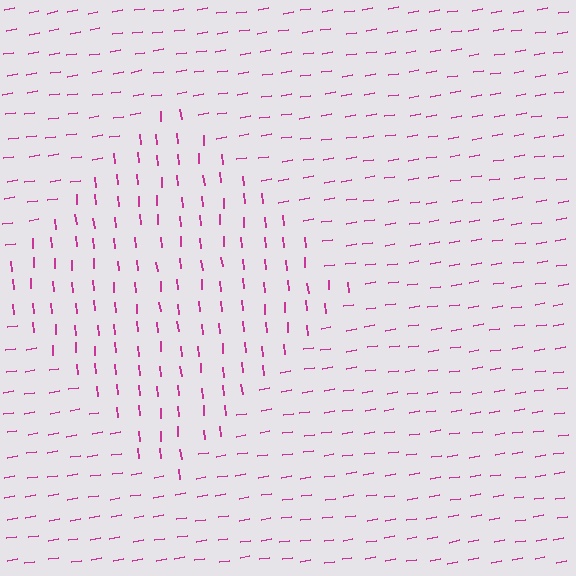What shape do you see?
I see a diamond.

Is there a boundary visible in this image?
Yes, there is a texture boundary formed by a change in line orientation.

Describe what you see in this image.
The image is filled with small magenta line segments. A diamond region in the image has lines oriented differently from the surrounding lines, creating a visible texture boundary.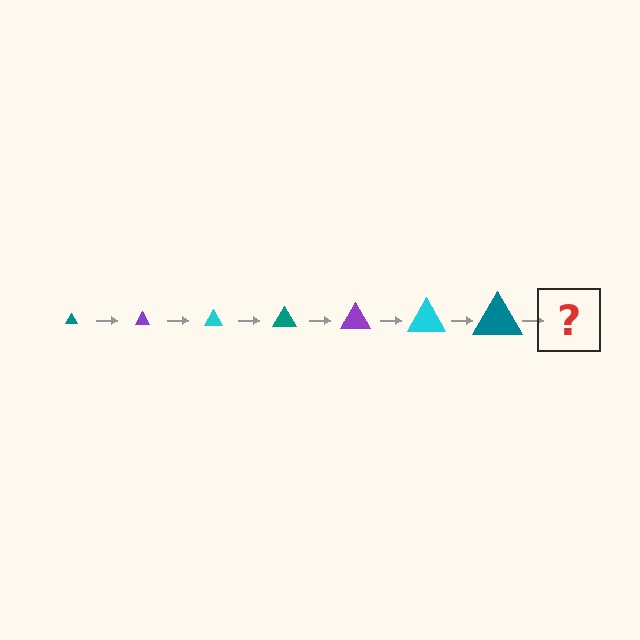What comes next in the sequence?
The next element should be a purple triangle, larger than the previous one.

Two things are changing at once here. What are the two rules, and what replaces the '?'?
The two rules are that the triangle grows larger each step and the color cycles through teal, purple, and cyan. The '?' should be a purple triangle, larger than the previous one.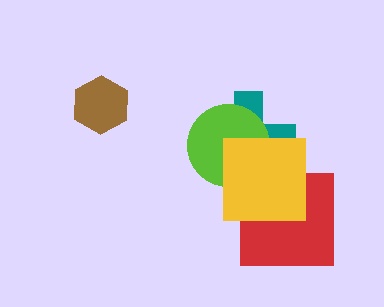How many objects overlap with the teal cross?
2 objects overlap with the teal cross.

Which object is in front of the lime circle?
The yellow square is in front of the lime circle.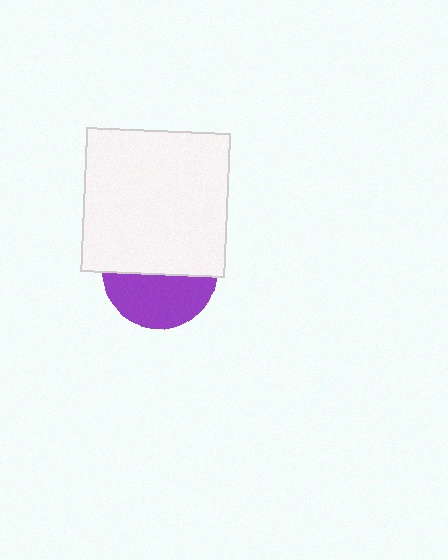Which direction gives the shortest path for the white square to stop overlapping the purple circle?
Moving up gives the shortest separation.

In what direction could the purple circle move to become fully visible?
The purple circle could move down. That would shift it out from behind the white square entirely.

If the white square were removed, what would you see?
You would see the complete purple circle.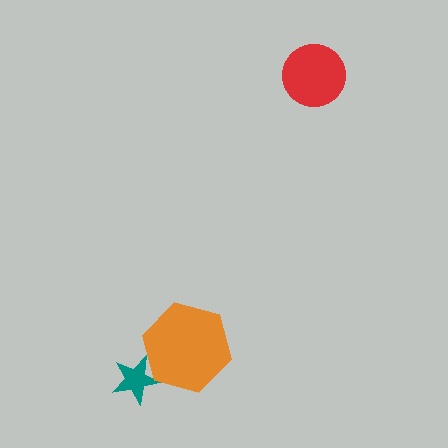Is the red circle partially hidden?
No, no other shape covers it.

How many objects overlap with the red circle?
0 objects overlap with the red circle.